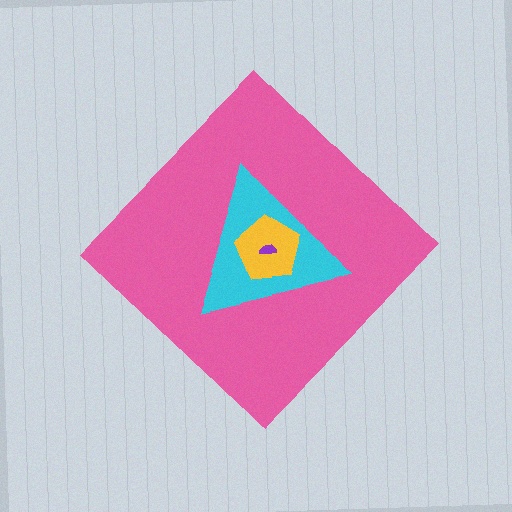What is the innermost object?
The purple semicircle.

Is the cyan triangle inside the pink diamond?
Yes.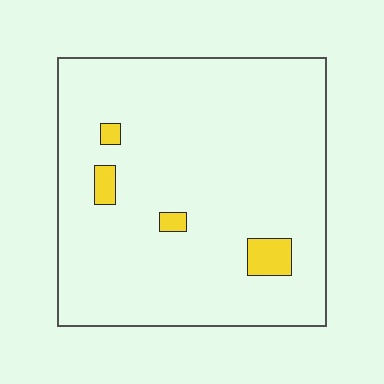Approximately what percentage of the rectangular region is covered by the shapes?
Approximately 5%.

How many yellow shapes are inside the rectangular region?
4.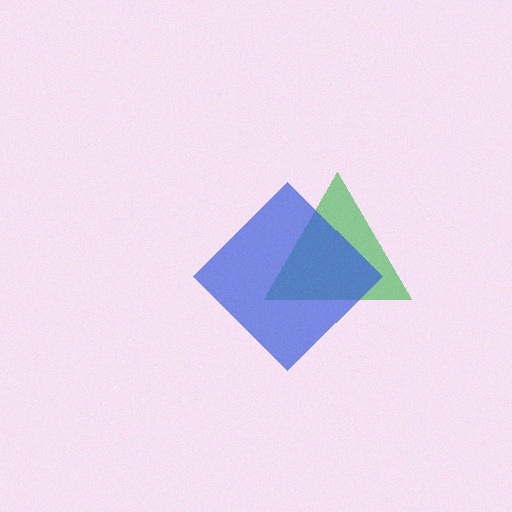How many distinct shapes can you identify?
There are 2 distinct shapes: a green triangle, a blue diamond.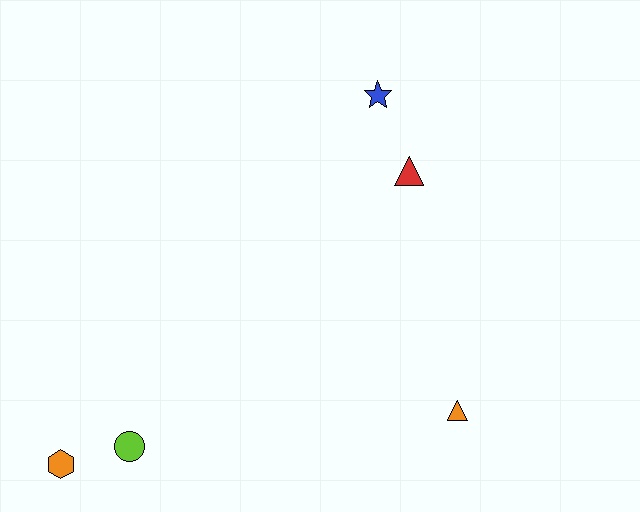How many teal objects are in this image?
There are no teal objects.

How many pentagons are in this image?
There are no pentagons.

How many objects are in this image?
There are 5 objects.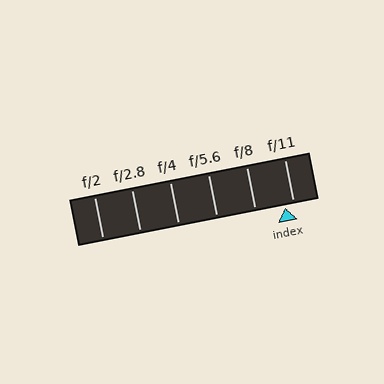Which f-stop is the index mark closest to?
The index mark is closest to f/11.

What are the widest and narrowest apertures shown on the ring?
The widest aperture shown is f/2 and the narrowest is f/11.